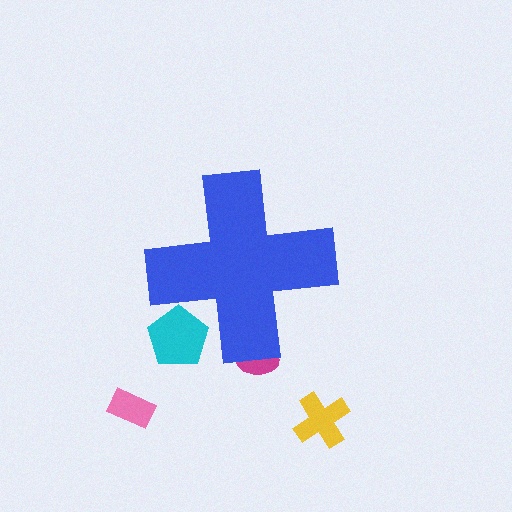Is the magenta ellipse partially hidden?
Yes, the magenta ellipse is partially hidden behind the blue cross.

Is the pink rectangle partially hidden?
No, the pink rectangle is fully visible.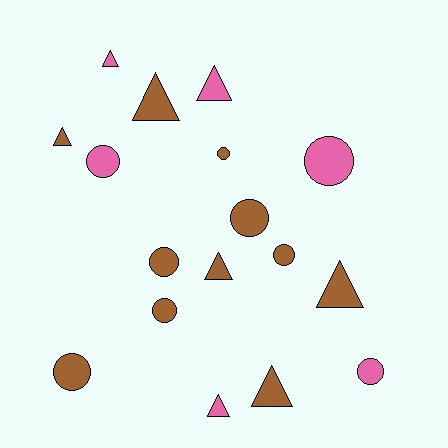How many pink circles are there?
There are 3 pink circles.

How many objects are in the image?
There are 17 objects.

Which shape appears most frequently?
Circle, with 9 objects.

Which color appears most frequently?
Brown, with 11 objects.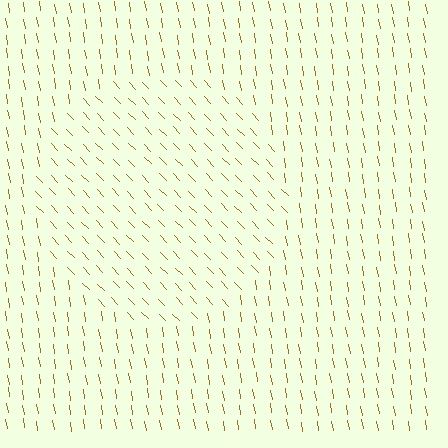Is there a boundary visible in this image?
Yes, there is a texture boundary formed by a change in line orientation.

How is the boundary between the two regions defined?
The boundary is defined purely by a change in line orientation (approximately 34 degrees difference). All lines are the same color and thickness.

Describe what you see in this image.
The image is filled with small brown line segments. A circle region in the image has lines oriented differently from the surrounding lines, creating a visible texture boundary.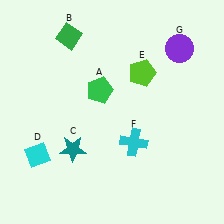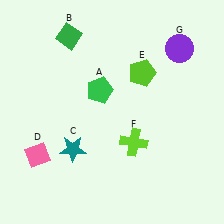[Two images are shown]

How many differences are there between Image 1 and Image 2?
There are 2 differences between the two images.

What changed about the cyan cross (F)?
In Image 1, F is cyan. In Image 2, it changed to lime.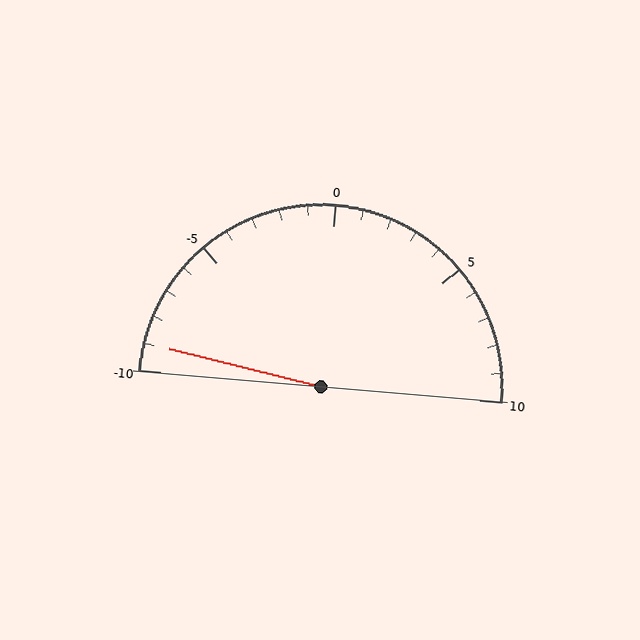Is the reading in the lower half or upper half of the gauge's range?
The reading is in the lower half of the range (-10 to 10).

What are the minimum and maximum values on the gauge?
The gauge ranges from -10 to 10.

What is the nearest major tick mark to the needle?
The nearest major tick mark is -10.